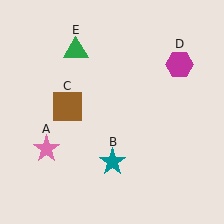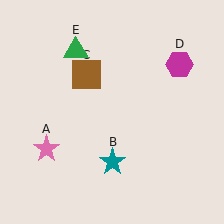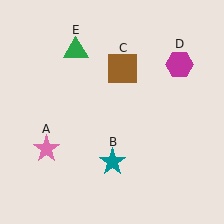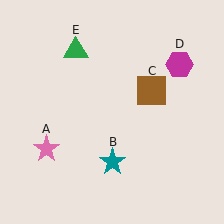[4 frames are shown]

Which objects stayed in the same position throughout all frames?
Pink star (object A) and teal star (object B) and magenta hexagon (object D) and green triangle (object E) remained stationary.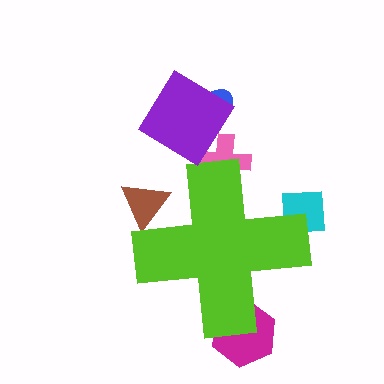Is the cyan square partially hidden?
Yes, the cyan square is partially hidden behind the lime cross.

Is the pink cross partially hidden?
Yes, the pink cross is partially hidden behind the lime cross.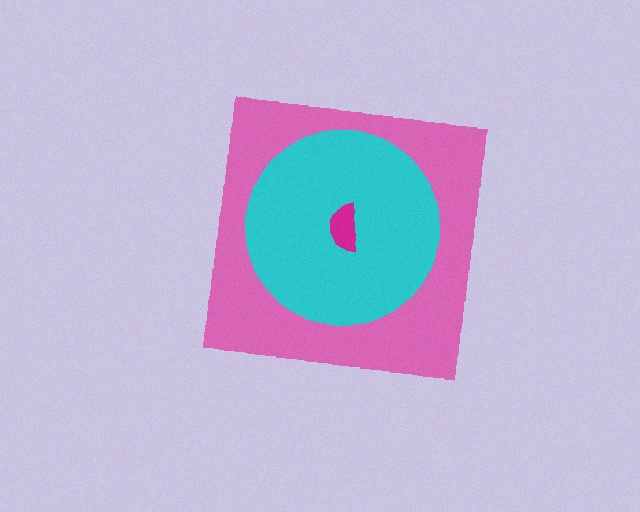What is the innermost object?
The magenta semicircle.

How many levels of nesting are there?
3.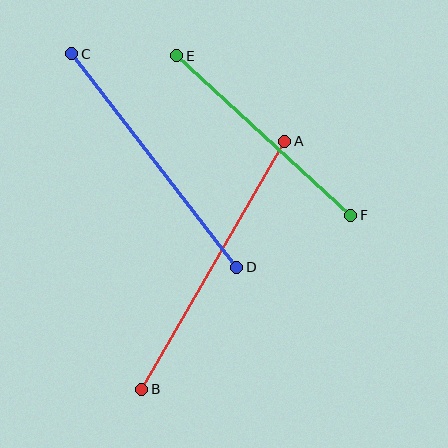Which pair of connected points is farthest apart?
Points A and B are farthest apart.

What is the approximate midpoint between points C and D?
The midpoint is at approximately (154, 160) pixels.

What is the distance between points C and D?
The distance is approximately 270 pixels.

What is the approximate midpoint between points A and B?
The midpoint is at approximately (213, 265) pixels.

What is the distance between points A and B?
The distance is approximately 286 pixels.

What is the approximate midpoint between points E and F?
The midpoint is at approximately (264, 135) pixels.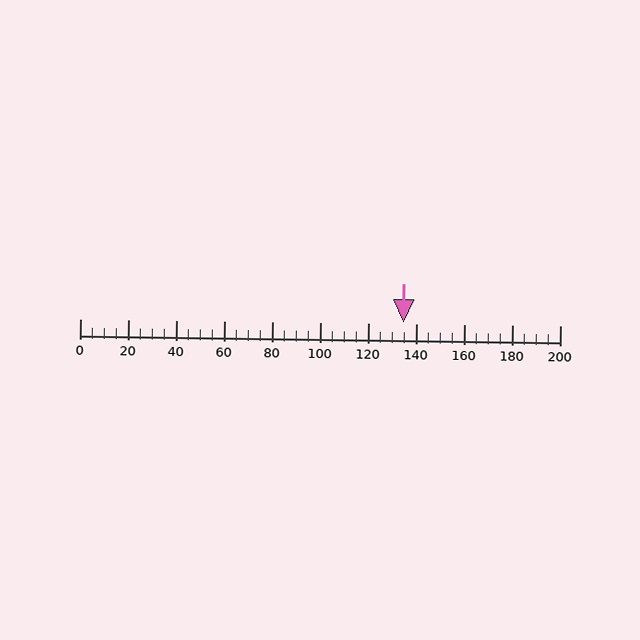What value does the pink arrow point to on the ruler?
The pink arrow points to approximately 135.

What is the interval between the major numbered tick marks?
The major tick marks are spaced 20 units apart.